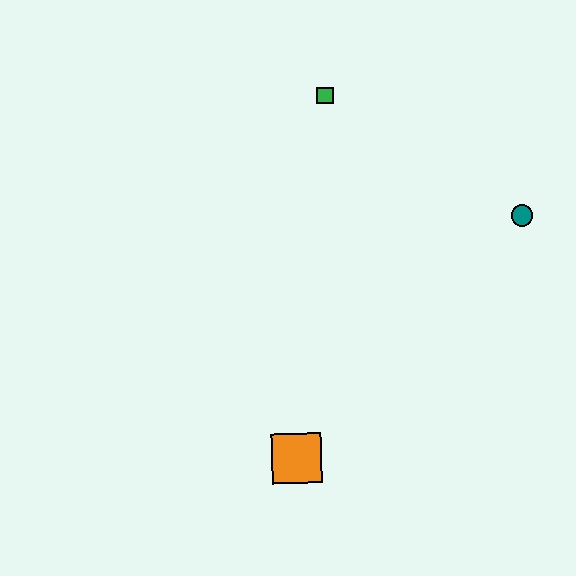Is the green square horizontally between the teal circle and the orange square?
Yes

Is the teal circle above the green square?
No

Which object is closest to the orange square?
The teal circle is closest to the orange square.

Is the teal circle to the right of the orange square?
Yes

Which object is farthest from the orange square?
The green square is farthest from the orange square.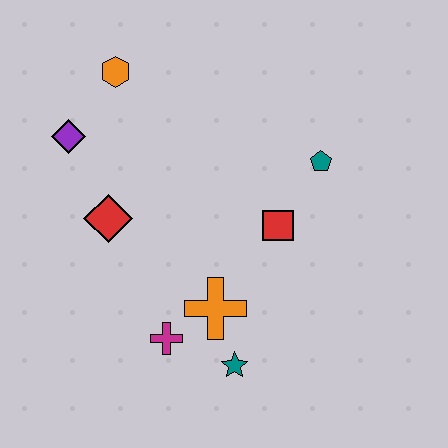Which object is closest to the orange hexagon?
The purple diamond is closest to the orange hexagon.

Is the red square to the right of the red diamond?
Yes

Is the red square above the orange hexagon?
No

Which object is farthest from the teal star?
The orange hexagon is farthest from the teal star.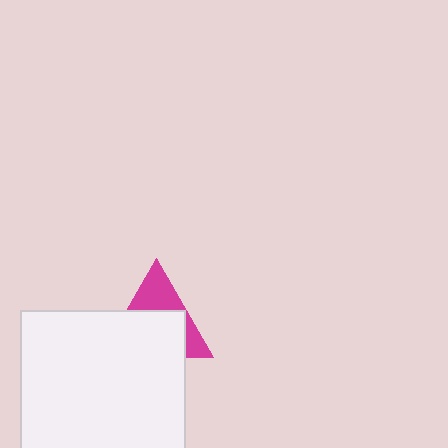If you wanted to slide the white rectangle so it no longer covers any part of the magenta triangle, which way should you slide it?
Slide it down — that is the most direct way to separate the two shapes.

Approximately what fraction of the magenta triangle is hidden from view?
Roughly 61% of the magenta triangle is hidden behind the white rectangle.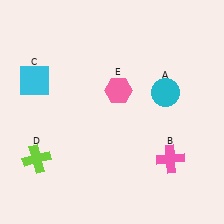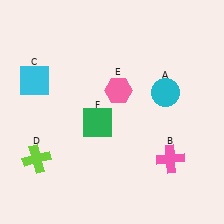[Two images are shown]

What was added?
A green square (F) was added in Image 2.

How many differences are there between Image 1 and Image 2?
There is 1 difference between the two images.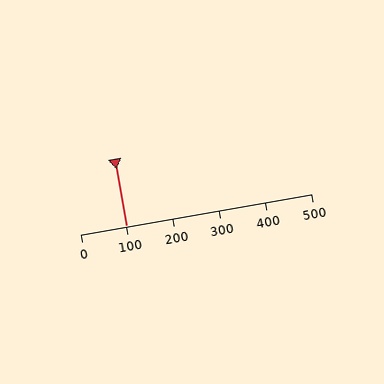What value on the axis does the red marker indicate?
The marker indicates approximately 100.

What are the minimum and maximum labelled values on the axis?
The axis runs from 0 to 500.